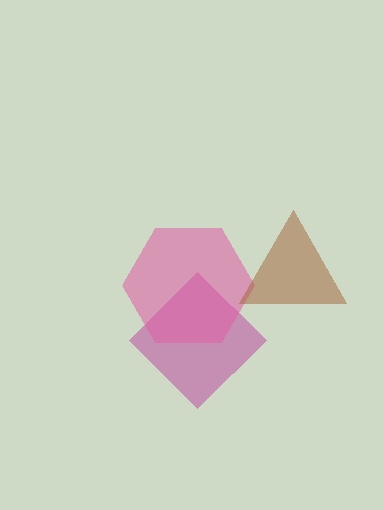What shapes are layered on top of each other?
The layered shapes are: a magenta diamond, a pink hexagon, a brown triangle.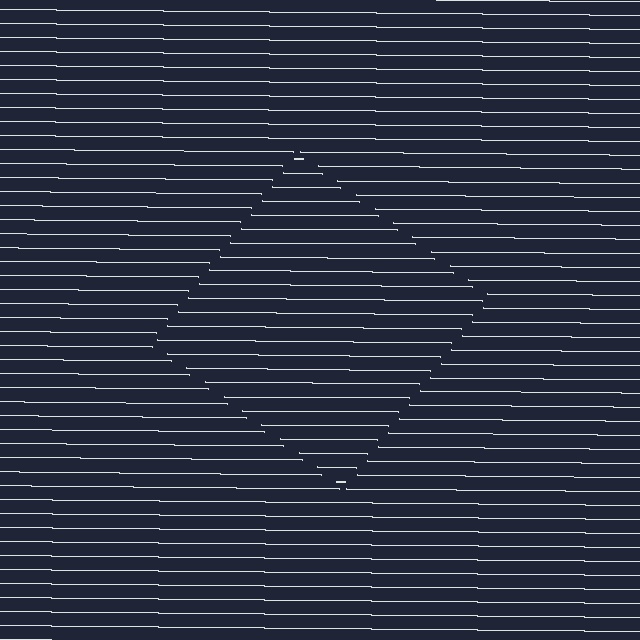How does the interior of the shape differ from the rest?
The interior of the shape contains the same grating, shifted by half a period — the contour is defined by the phase discontinuity where line-ends from the inner and outer gratings abut.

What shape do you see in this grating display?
An illusory square. The interior of the shape contains the same grating, shifted by half a period — the contour is defined by the phase discontinuity where line-ends from the inner and outer gratings abut.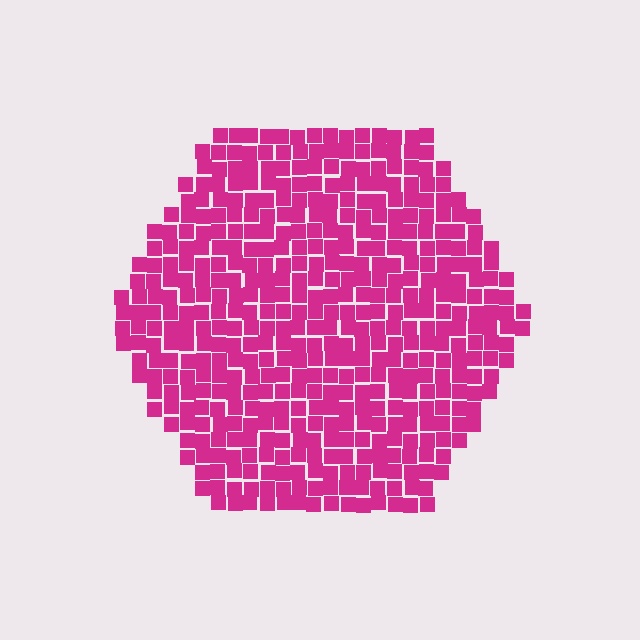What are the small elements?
The small elements are squares.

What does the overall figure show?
The overall figure shows a hexagon.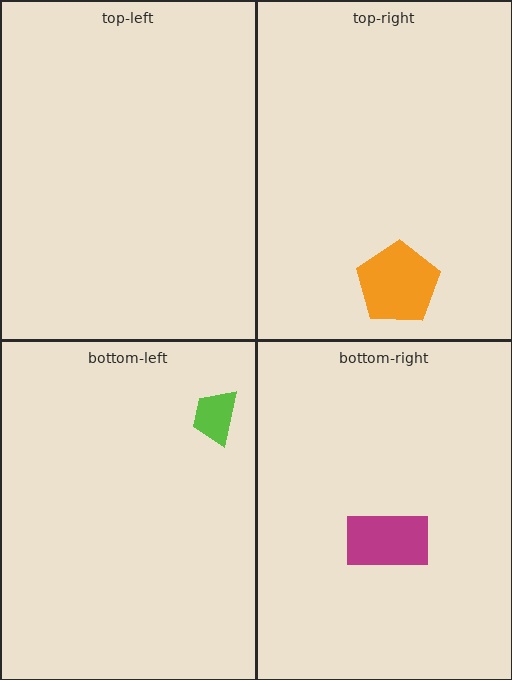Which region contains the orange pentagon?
The top-right region.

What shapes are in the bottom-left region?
The lime trapezoid.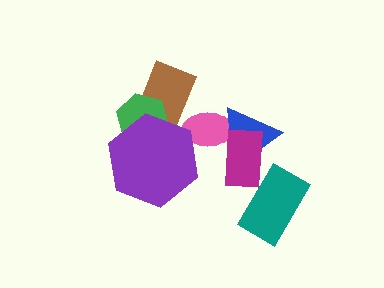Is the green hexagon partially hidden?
Yes, it is partially covered by another shape.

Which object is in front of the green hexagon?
The purple hexagon is in front of the green hexagon.